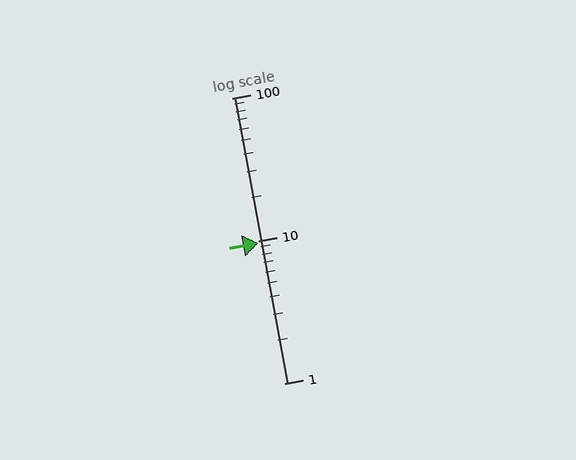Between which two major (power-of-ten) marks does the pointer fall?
The pointer is between 1 and 10.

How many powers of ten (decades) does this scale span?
The scale spans 2 decades, from 1 to 100.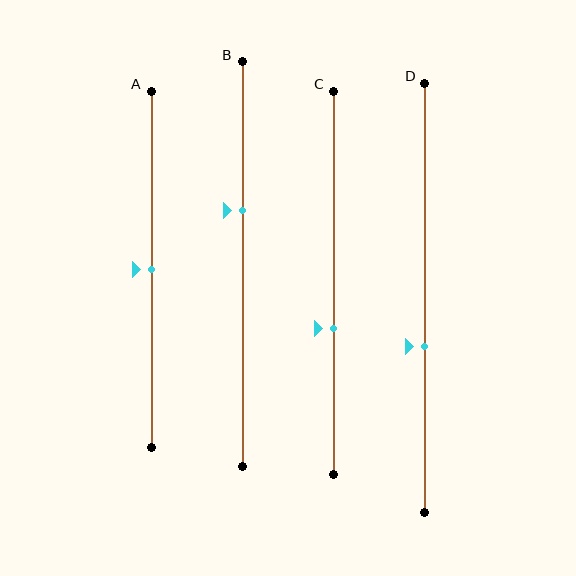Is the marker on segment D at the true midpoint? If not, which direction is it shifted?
No, the marker on segment D is shifted downward by about 11% of the segment length.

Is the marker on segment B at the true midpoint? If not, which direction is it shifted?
No, the marker on segment B is shifted upward by about 13% of the segment length.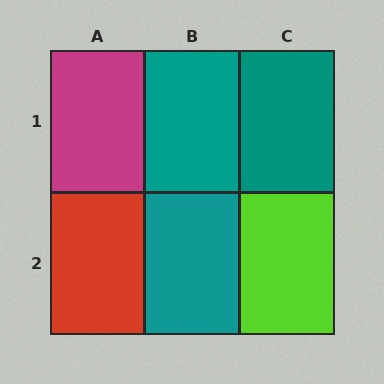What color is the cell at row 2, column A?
Red.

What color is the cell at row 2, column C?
Lime.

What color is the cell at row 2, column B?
Teal.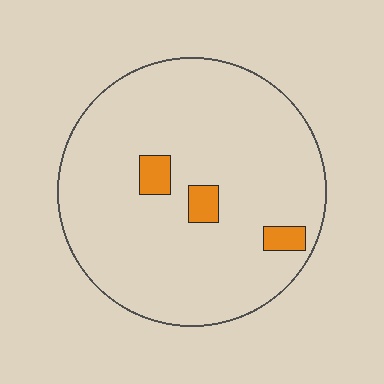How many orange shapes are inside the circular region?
3.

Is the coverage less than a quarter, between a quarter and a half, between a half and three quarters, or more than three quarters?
Less than a quarter.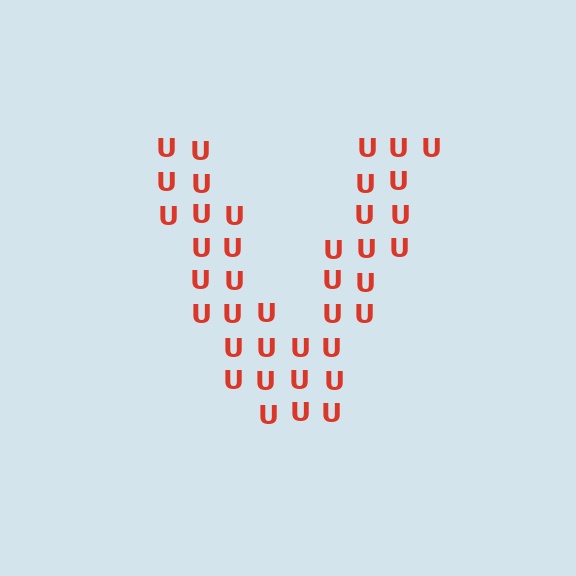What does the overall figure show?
The overall figure shows the letter V.